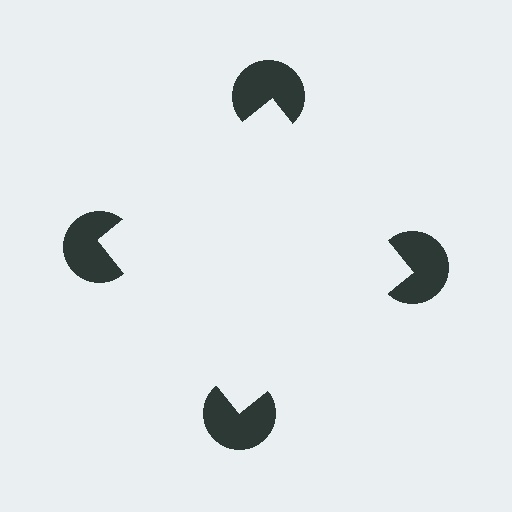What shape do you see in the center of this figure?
An illusory square — its edges are inferred from the aligned wedge cuts in the pac-man discs, not physically drawn.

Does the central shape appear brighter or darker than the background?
It typically appears slightly brighter than the background, even though no actual brightness change is drawn.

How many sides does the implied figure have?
4 sides.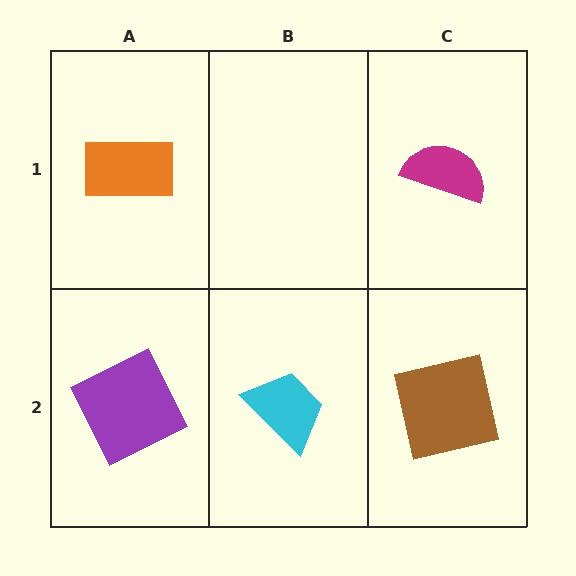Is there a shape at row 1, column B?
No, that cell is empty.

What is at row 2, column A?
A purple square.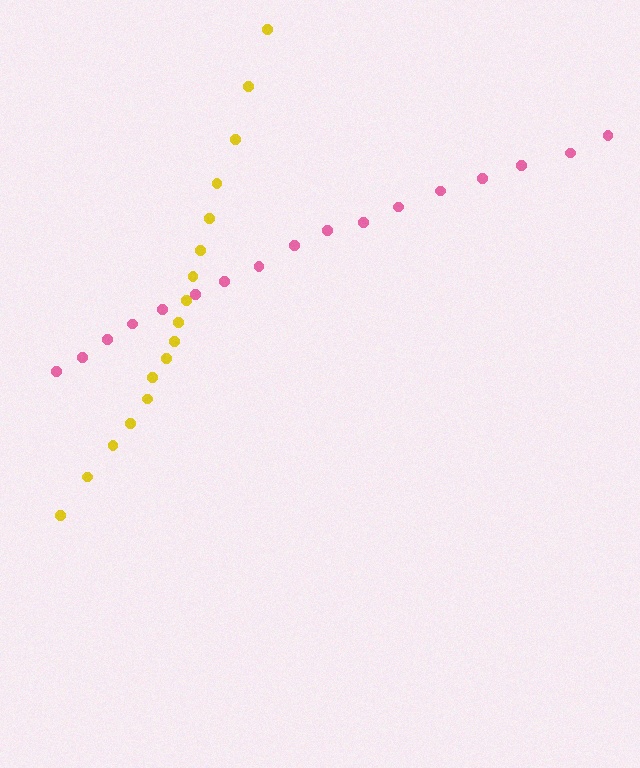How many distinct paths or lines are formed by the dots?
There are 2 distinct paths.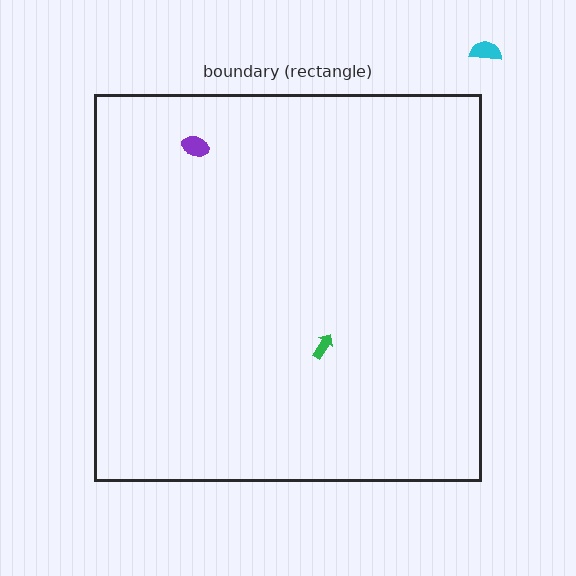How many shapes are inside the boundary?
2 inside, 1 outside.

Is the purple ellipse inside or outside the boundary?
Inside.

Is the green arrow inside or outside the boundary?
Inside.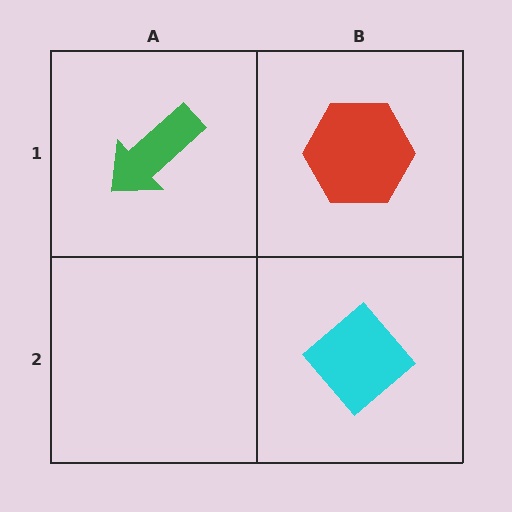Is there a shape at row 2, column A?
No, that cell is empty.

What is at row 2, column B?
A cyan diamond.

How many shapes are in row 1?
2 shapes.